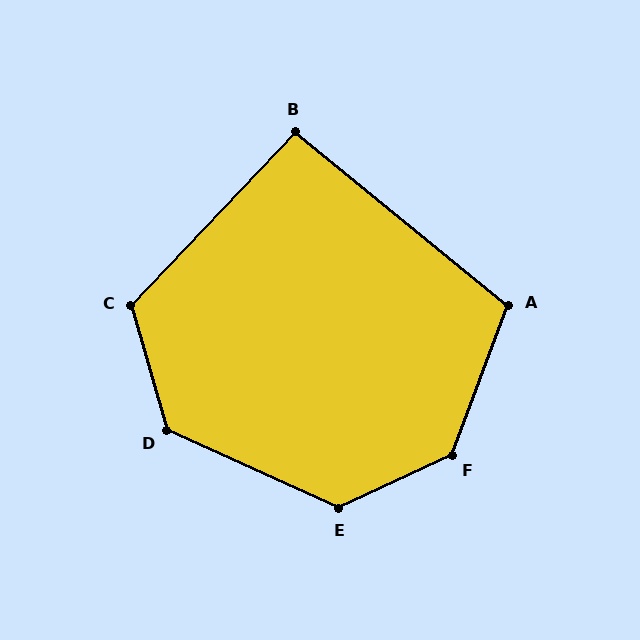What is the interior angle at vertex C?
Approximately 121 degrees (obtuse).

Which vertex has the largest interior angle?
F, at approximately 136 degrees.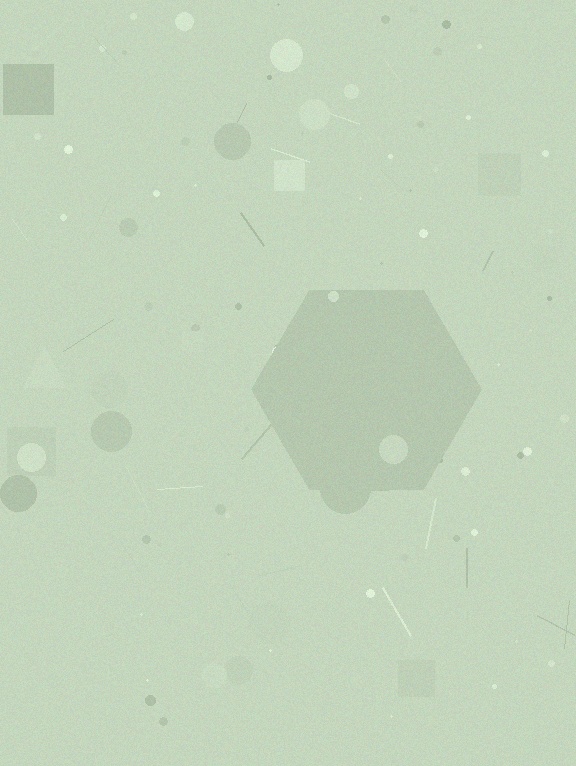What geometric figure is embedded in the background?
A hexagon is embedded in the background.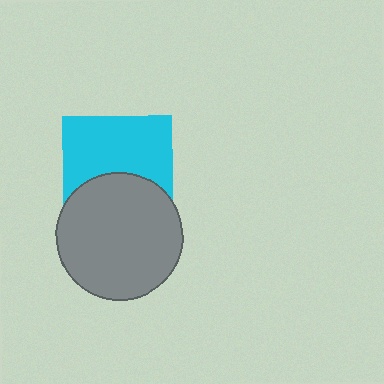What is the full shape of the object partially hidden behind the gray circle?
The partially hidden object is a cyan square.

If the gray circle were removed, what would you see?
You would see the complete cyan square.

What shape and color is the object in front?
The object in front is a gray circle.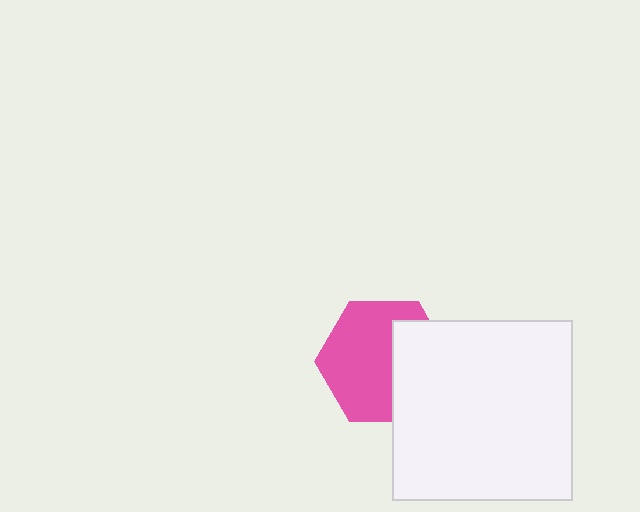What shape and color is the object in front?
The object in front is a white square.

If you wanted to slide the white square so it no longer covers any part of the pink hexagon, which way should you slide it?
Slide it right — that is the most direct way to separate the two shapes.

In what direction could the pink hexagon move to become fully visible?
The pink hexagon could move left. That would shift it out from behind the white square entirely.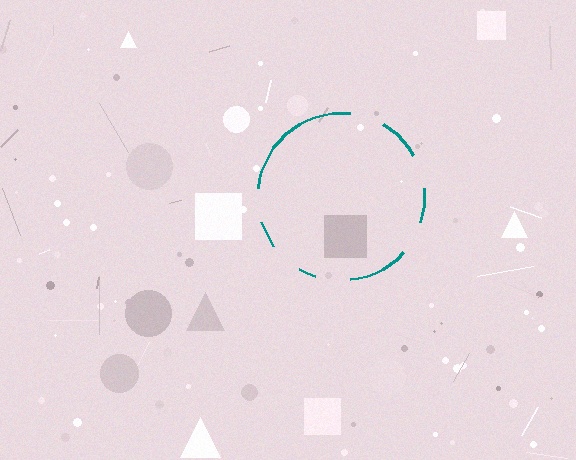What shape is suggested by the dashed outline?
The dashed outline suggests a circle.